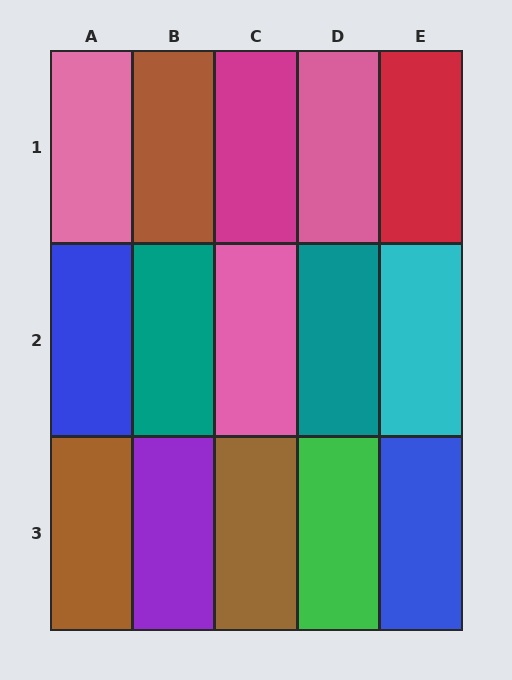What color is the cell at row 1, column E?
Red.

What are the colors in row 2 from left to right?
Blue, teal, pink, teal, cyan.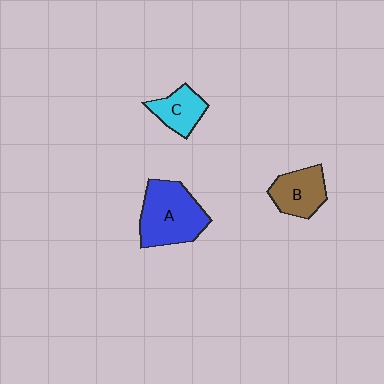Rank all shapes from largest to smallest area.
From largest to smallest: A (blue), B (brown), C (cyan).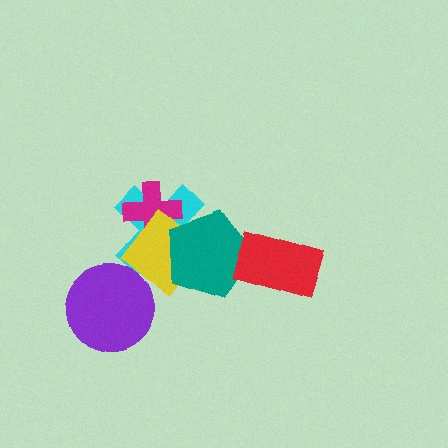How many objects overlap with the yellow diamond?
3 objects overlap with the yellow diamond.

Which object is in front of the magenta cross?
The yellow diamond is in front of the magenta cross.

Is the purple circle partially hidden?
No, no other shape covers it.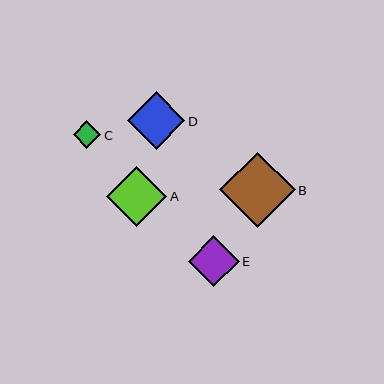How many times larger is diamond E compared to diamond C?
Diamond E is approximately 1.8 times the size of diamond C.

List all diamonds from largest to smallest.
From largest to smallest: B, A, D, E, C.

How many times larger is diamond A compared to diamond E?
Diamond A is approximately 1.2 times the size of diamond E.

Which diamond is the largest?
Diamond B is the largest with a size of approximately 75 pixels.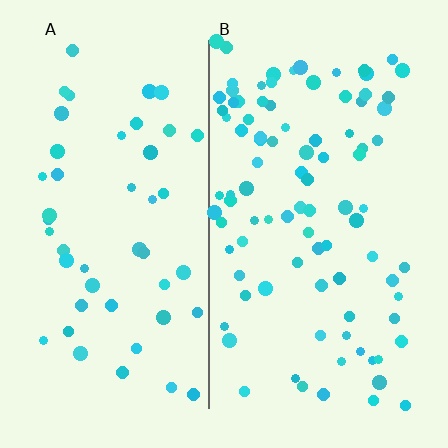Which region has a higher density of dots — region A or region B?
B (the right).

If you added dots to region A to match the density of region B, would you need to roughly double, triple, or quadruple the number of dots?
Approximately double.